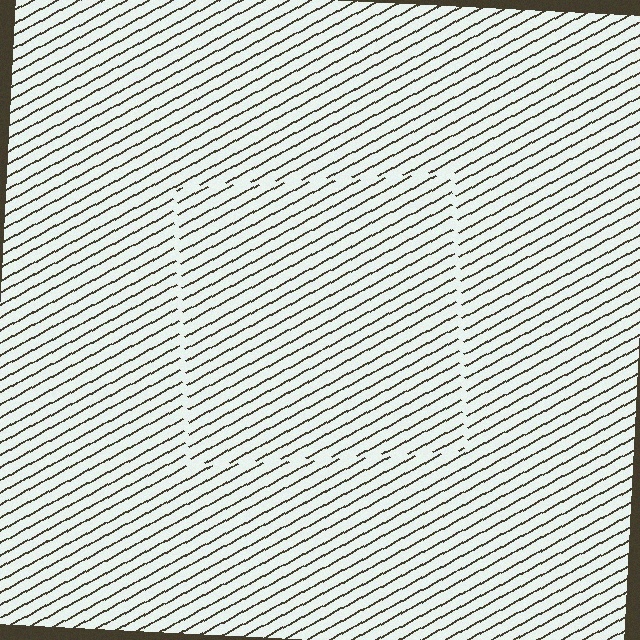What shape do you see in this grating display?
An illusory square. The interior of the shape contains the same grating, shifted by half a period — the contour is defined by the phase discontinuity where line-ends from the inner and outer gratings abut.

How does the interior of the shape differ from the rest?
The interior of the shape contains the same grating, shifted by half a period — the contour is defined by the phase discontinuity where line-ends from the inner and outer gratings abut.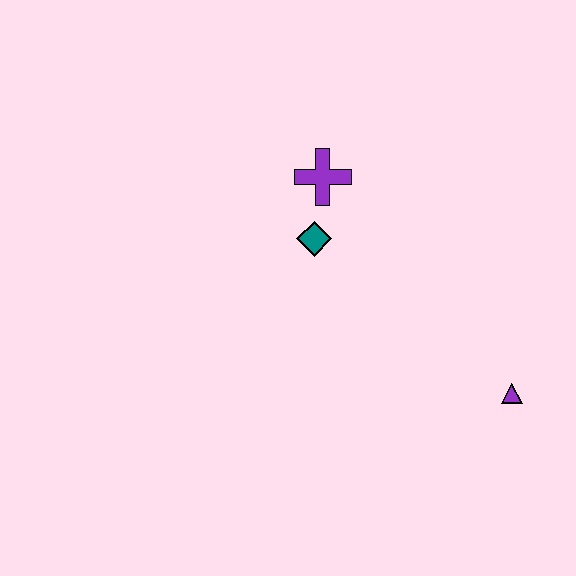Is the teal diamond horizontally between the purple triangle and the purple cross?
No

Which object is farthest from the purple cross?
The purple triangle is farthest from the purple cross.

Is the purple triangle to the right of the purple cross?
Yes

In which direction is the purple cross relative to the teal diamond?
The purple cross is above the teal diamond.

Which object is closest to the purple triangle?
The teal diamond is closest to the purple triangle.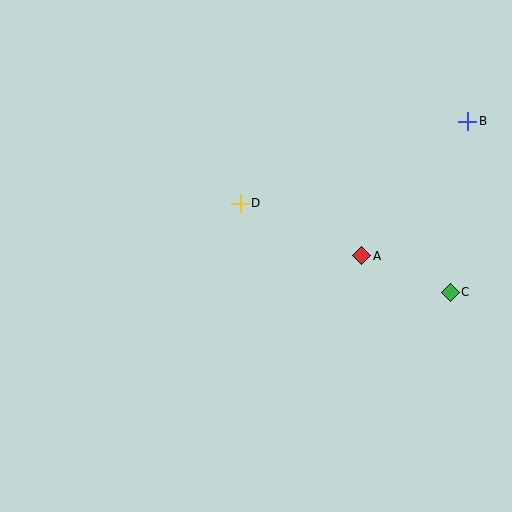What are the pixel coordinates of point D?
Point D is at (240, 203).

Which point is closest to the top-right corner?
Point B is closest to the top-right corner.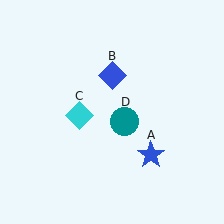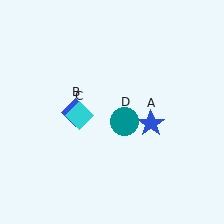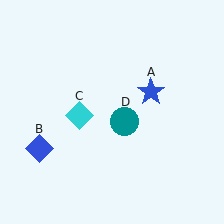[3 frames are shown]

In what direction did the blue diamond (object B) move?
The blue diamond (object B) moved down and to the left.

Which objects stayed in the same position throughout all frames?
Cyan diamond (object C) and teal circle (object D) remained stationary.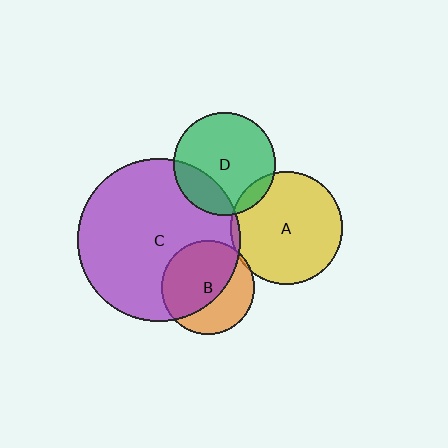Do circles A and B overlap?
Yes.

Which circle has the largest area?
Circle C (purple).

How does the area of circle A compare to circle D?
Approximately 1.2 times.